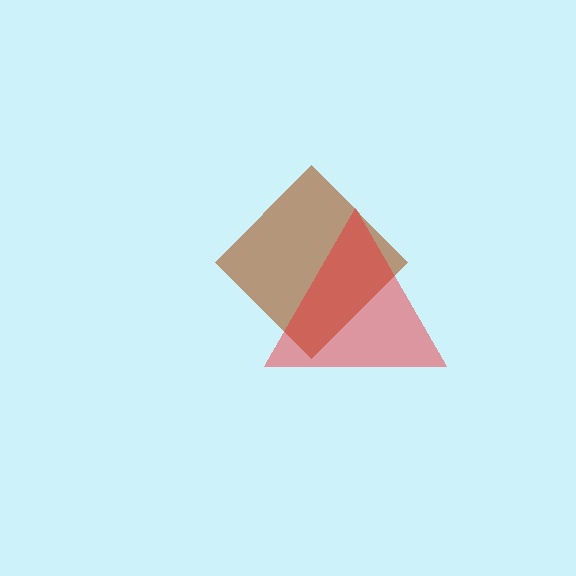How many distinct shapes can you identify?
There are 2 distinct shapes: a brown diamond, a red triangle.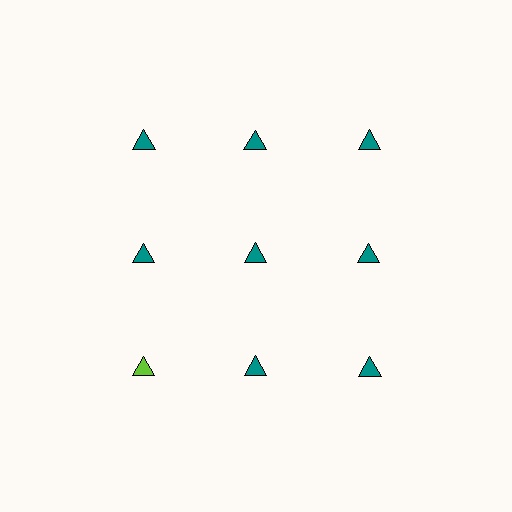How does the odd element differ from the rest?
It has a different color: lime instead of teal.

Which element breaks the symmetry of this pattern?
The lime triangle in the third row, leftmost column breaks the symmetry. All other shapes are teal triangles.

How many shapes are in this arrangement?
There are 9 shapes arranged in a grid pattern.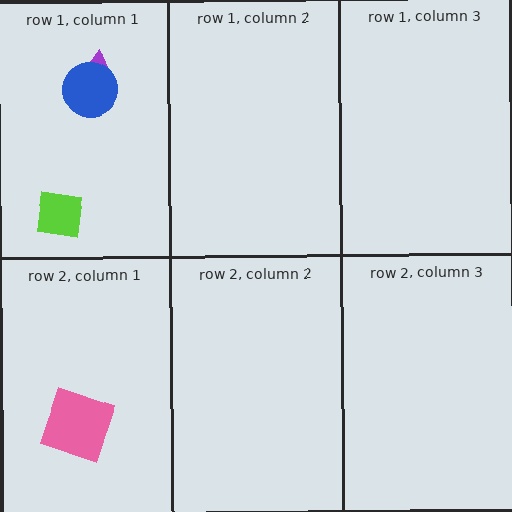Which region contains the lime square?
The row 1, column 1 region.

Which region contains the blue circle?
The row 1, column 1 region.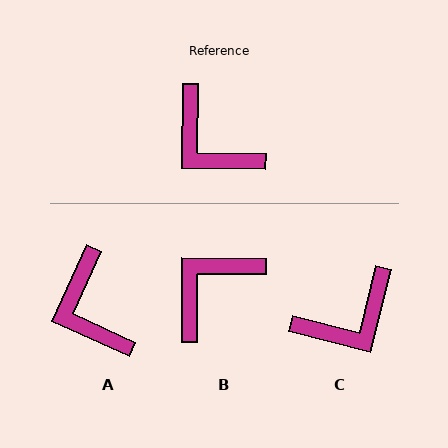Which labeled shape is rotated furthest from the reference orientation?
B, about 90 degrees away.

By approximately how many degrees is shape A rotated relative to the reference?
Approximately 24 degrees clockwise.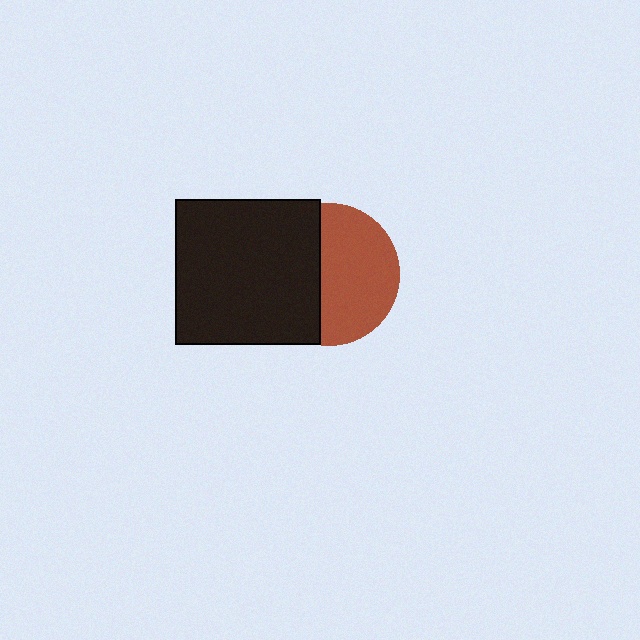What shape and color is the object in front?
The object in front is a black square.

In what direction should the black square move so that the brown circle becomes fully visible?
The black square should move left. That is the shortest direction to clear the overlap and leave the brown circle fully visible.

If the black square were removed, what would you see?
You would see the complete brown circle.